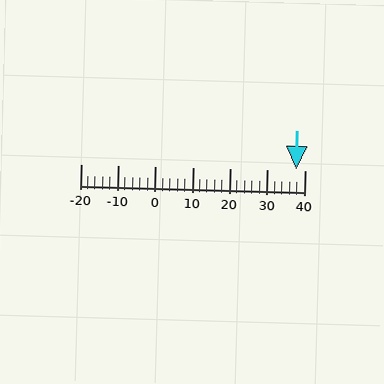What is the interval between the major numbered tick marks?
The major tick marks are spaced 10 units apart.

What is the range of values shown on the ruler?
The ruler shows values from -20 to 40.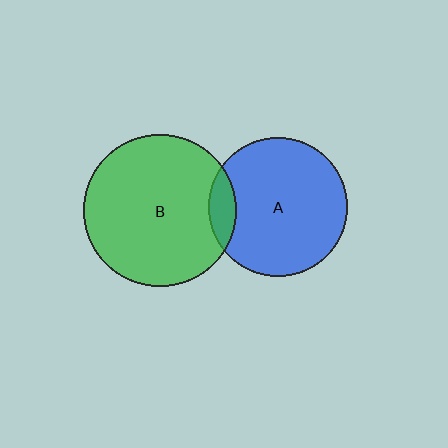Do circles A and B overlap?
Yes.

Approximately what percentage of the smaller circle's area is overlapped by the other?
Approximately 10%.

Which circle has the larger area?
Circle B (green).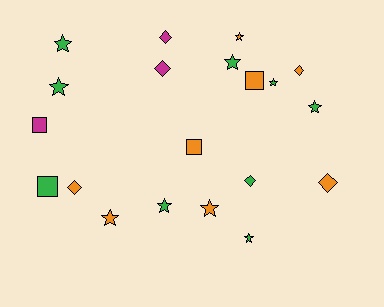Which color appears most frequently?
Green, with 9 objects.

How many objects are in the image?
There are 20 objects.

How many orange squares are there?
There are 2 orange squares.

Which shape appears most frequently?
Star, with 10 objects.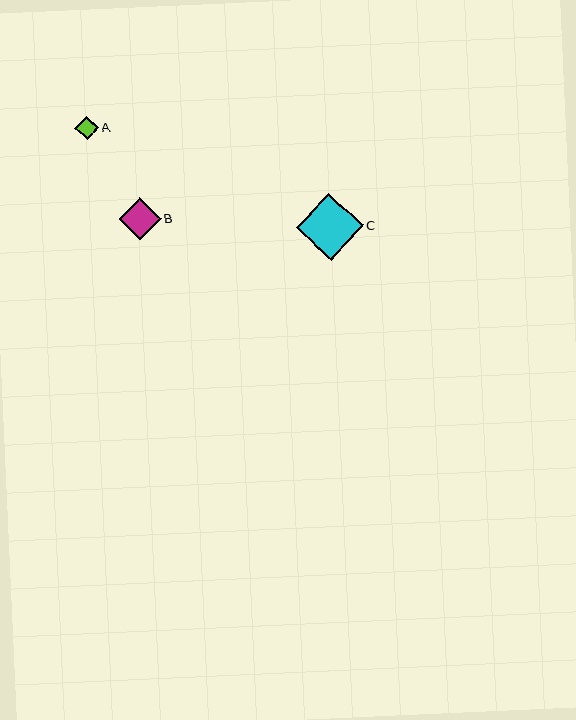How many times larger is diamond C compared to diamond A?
Diamond C is approximately 2.8 times the size of diamond A.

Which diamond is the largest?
Diamond C is the largest with a size of approximately 67 pixels.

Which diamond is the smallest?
Diamond A is the smallest with a size of approximately 24 pixels.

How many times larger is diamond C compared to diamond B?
Diamond C is approximately 1.6 times the size of diamond B.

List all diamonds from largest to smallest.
From largest to smallest: C, B, A.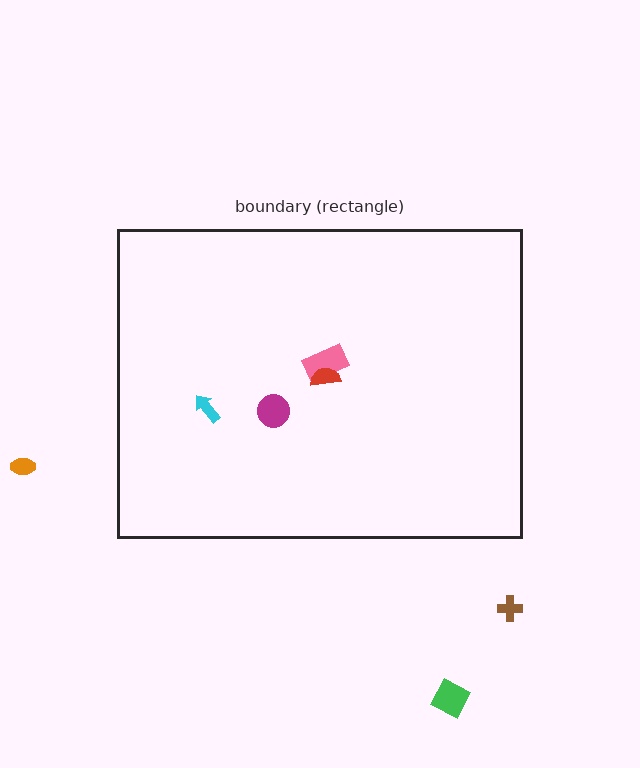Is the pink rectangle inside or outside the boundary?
Inside.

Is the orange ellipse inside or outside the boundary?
Outside.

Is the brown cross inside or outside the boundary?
Outside.